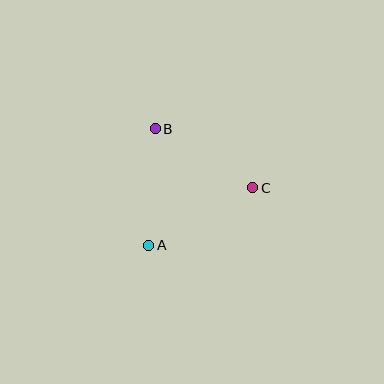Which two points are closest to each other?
Points B and C are closest to each other.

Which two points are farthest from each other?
Points A and C are farthest from each other.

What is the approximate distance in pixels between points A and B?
The distance between A and B is approximately 117 pixels.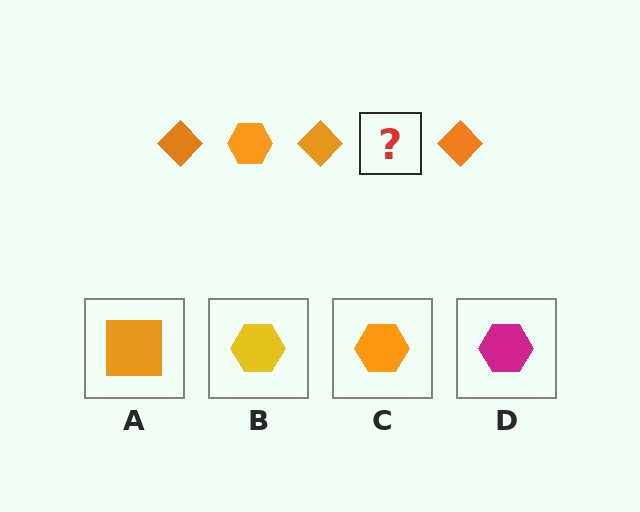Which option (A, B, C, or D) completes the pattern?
C.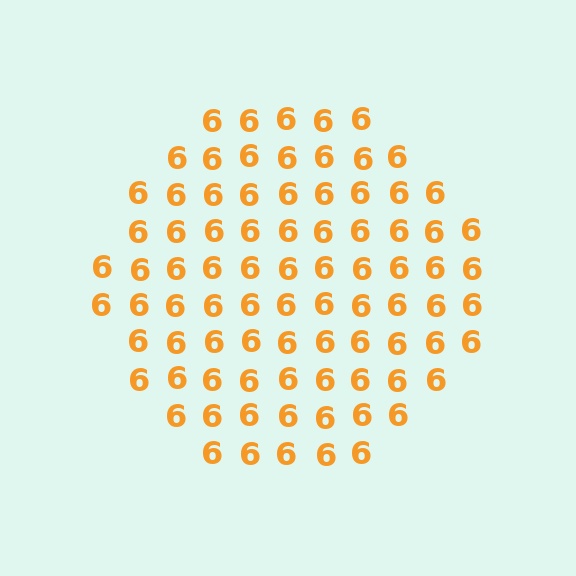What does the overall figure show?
The overall figure shows a circle.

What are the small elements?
The small elements are digit 6's.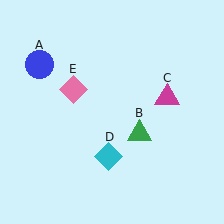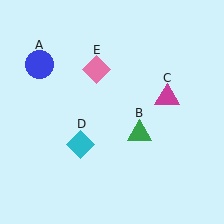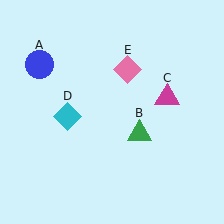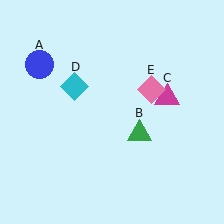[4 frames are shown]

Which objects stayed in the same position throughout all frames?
Blue circle (object A) and green triangle (object B) and magenta triangle (object C) remained stationary.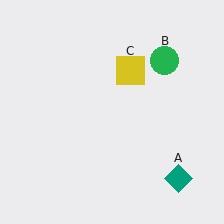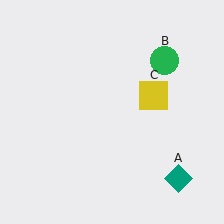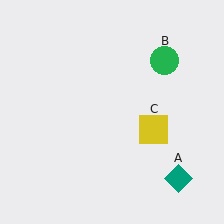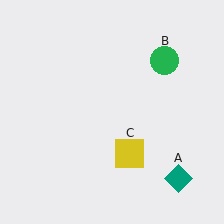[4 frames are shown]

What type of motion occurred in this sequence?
The yellow square (object C) rotated clockwise around the center of the scene.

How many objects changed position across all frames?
1 object changed position: yellow square (object C).